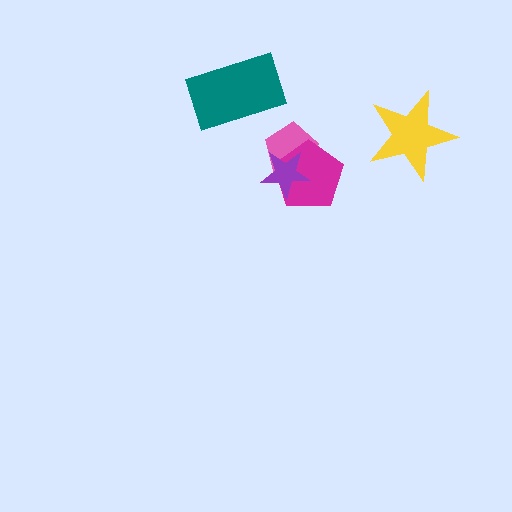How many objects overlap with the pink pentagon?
2 objects overlap with the pink pentagon.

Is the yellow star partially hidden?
No, no other shape covers it.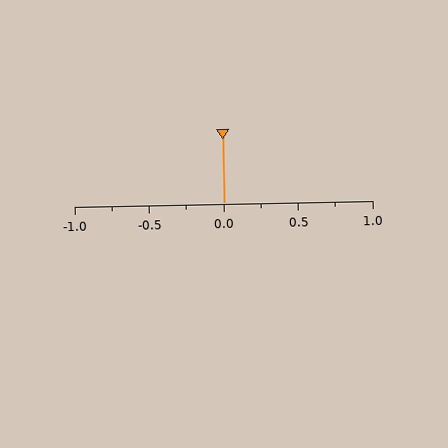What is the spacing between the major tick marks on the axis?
The major ticks are spaced 0.5 apart.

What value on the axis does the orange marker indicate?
The marker indicates approximately 0.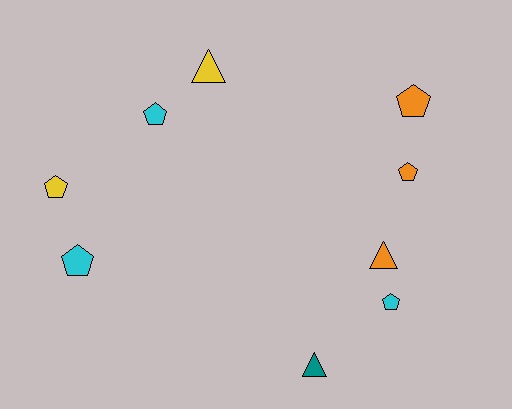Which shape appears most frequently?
Pentagon, with 6 objects.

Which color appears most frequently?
Cyan, with 3 objects.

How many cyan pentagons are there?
There are 3 cyan pentagons.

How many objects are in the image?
There are 9 objects.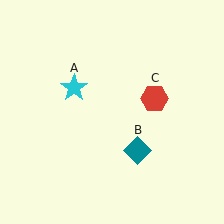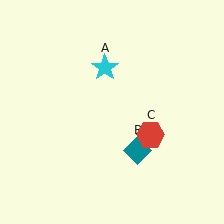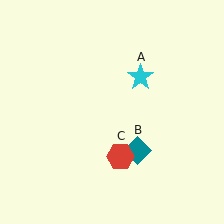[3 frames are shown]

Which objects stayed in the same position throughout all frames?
Teal diamond (object B) remained stationary.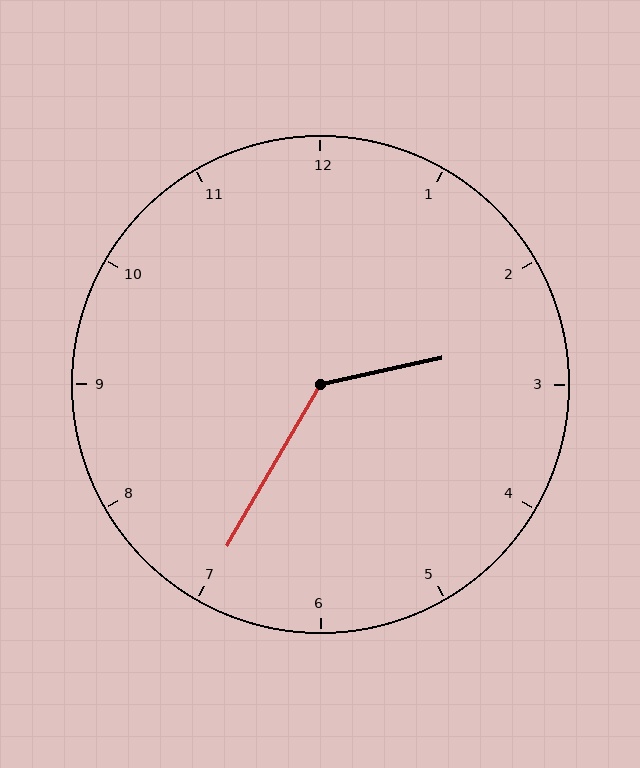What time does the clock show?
2:35.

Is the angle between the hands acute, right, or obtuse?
It is obtuse.